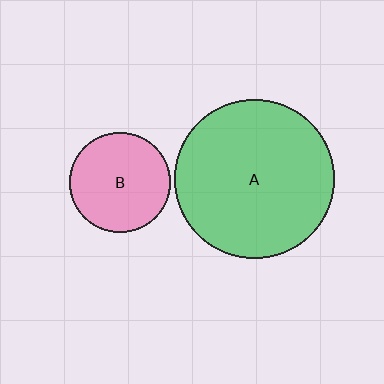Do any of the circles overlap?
No, none of the circles overlap.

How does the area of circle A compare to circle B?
Approximately 2.5 times.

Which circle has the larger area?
Circle A (green).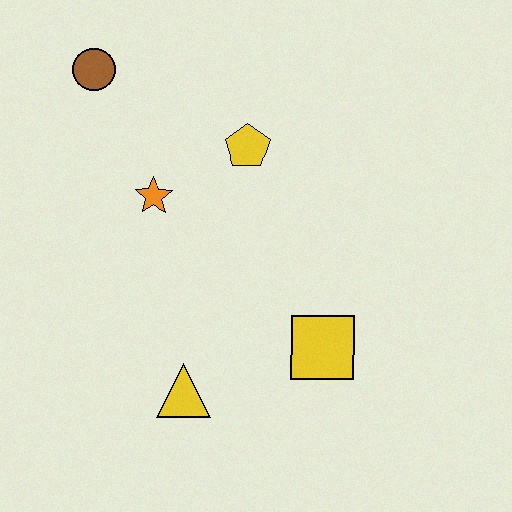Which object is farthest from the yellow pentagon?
The yellow triangle is farthest from the yellow pentagon.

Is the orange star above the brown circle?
No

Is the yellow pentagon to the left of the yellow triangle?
No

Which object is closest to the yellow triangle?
The yellow square is closest to the yellow triangle.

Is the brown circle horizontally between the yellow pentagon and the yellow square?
No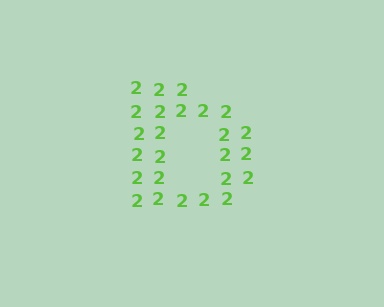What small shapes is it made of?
It is made of small digit 2's.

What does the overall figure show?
The overall figure shows the letter D.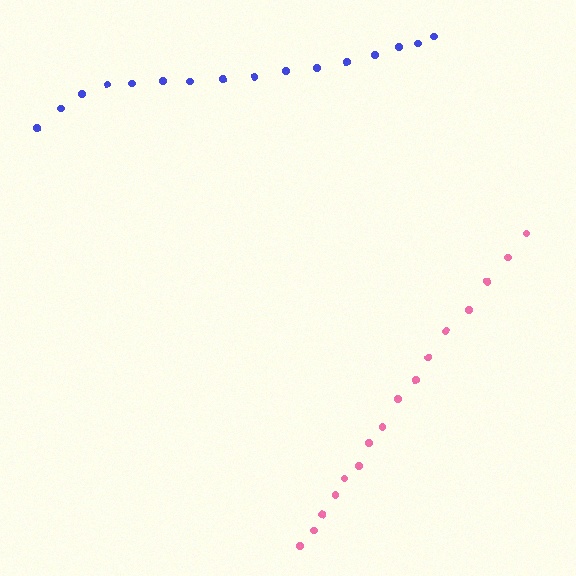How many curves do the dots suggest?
There are 2 distinct paths.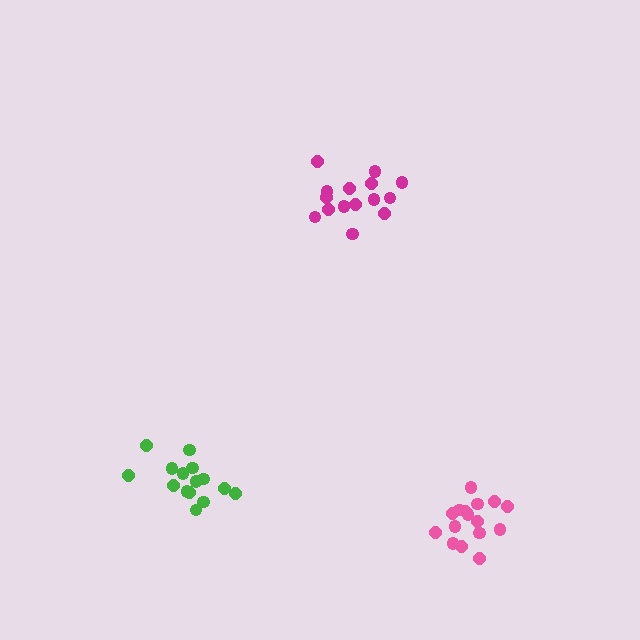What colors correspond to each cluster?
The clusters are colored: pink, magenta, green.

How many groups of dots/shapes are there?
There are 3 groups.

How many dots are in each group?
Group 1: 16 dots, Group 2: 15 dots, Group 3: 15 dots (46 total).